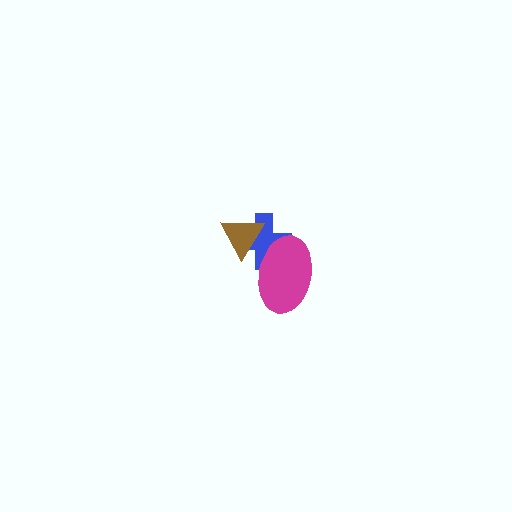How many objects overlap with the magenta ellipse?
2 objects overlap with the magenta ellipse.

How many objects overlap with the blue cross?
2 objects overlap with the blue cross.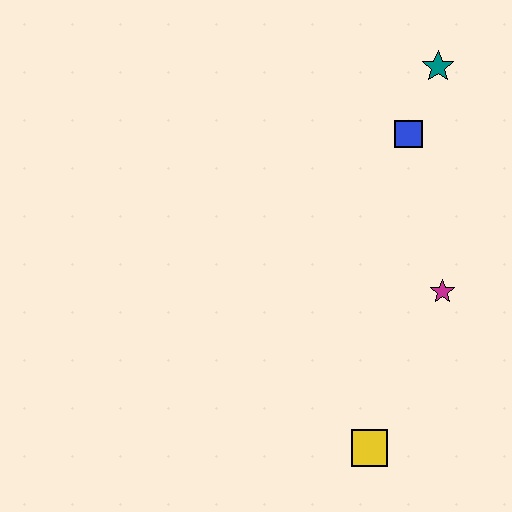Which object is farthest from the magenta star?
The teal star is farthest from the magenta star.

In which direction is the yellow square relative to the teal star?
The yellow square is below the teal star.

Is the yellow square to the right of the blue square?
No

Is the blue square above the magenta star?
Yes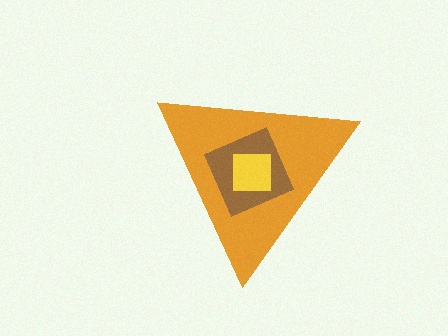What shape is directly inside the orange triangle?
The brown diamond.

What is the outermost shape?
The orange triangle.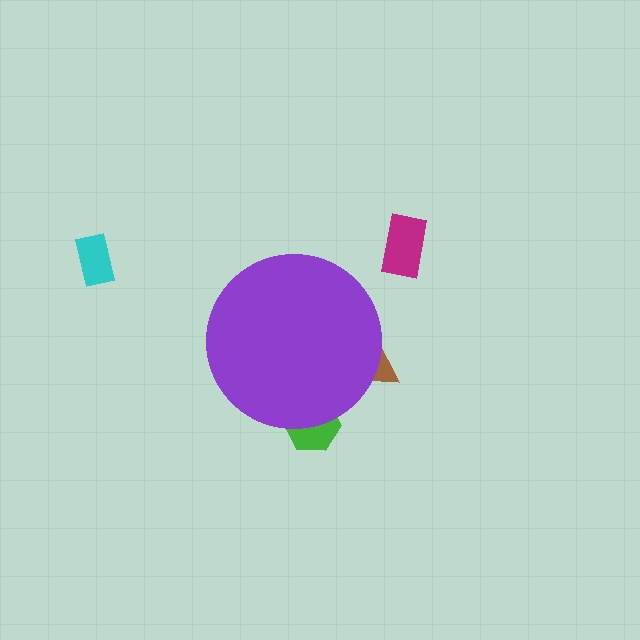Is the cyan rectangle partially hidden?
No, the cyan rectangle is fully visible.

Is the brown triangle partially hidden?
Yes, the brown triangle is partially hidden behind the purple circle.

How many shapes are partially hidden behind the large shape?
2 shapes are partially hidden.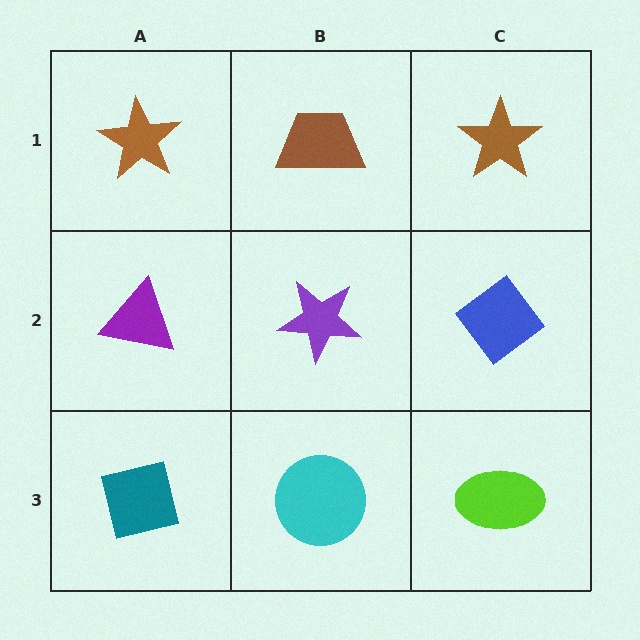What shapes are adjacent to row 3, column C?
A blue diamond (row 2, column C), a cyan circle (row 3, column B).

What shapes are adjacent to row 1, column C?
A blue diamond (row 2, column C), a brown trapezoid (row 1, column B).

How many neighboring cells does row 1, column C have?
2.